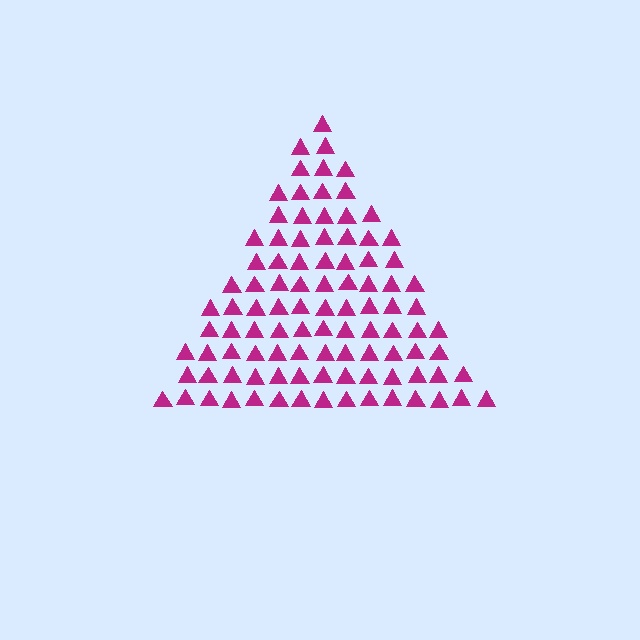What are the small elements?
The small elements are triangles.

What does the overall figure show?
The overall figure shows a triangle.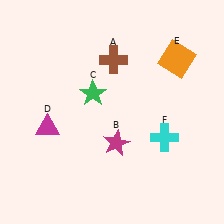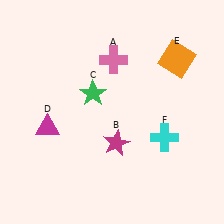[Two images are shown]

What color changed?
The cross (A) changed from brown in Image 1 to pink in Image 2.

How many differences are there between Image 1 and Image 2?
There is 1 difference between the two images.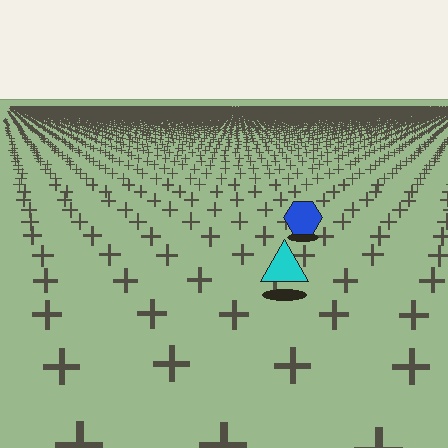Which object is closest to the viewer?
The cyan triangle is closest. The texture marks near it are larger and more spread out.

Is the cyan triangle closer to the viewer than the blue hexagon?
Yes. The cyan triangle is closer — you can tell from the texture gradient: the ground texture is coarser near it.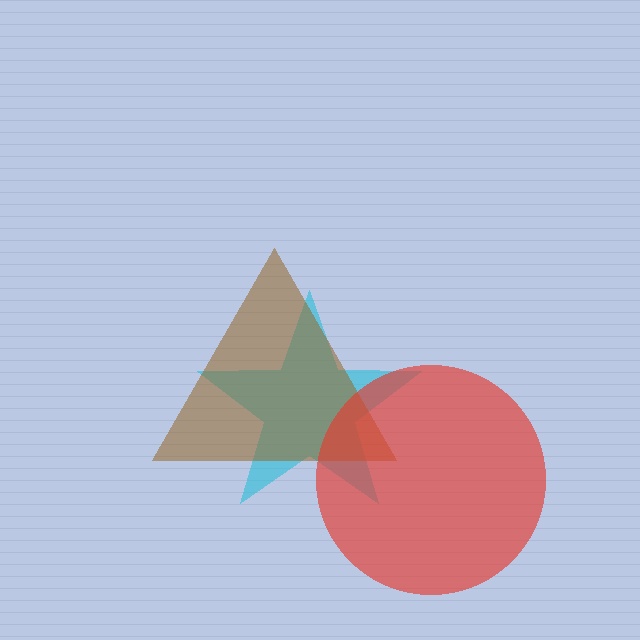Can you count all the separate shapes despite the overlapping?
Yes, there are 3 separate shapes.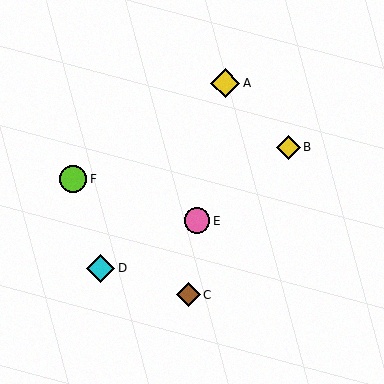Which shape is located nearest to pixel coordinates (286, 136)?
The yellow diamond (labeled B) at (288, 147) is nearest to that location.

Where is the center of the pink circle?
The center of the pink circle is at (197, 221).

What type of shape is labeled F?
Shape F is a lime circle.